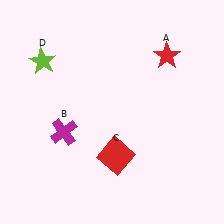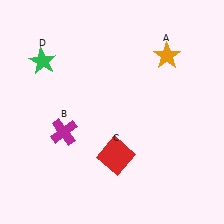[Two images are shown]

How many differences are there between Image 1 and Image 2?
There are 2 differences between the two images.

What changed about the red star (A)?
In Image 1, A is red. In Image 2, it changed to orange.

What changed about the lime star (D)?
In Image 1, D is lime. In Image 2, it changed to green.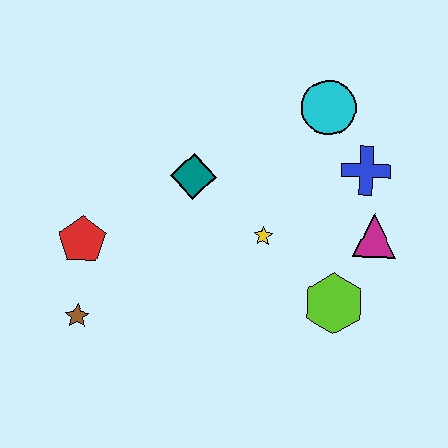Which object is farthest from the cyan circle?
The brown star is farthest from the cyan circle.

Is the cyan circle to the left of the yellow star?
No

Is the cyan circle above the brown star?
Yes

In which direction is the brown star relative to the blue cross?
The brown star is to the left of the blue cross.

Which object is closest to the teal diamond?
The yellow star is closest to the teal diamond.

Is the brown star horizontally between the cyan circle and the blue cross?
No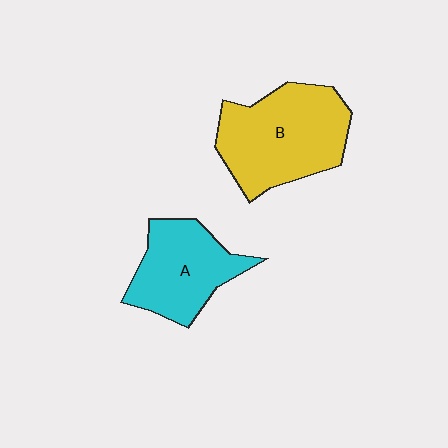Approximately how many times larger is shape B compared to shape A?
Approximately 1.4 times.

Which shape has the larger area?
Shape B (yellow).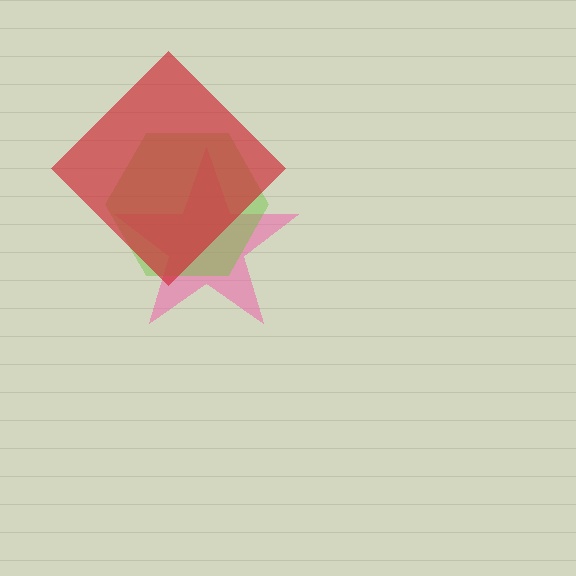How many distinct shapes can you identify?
There are 3 distinct shapes: a pink star, a lime hexagon, a red diamond.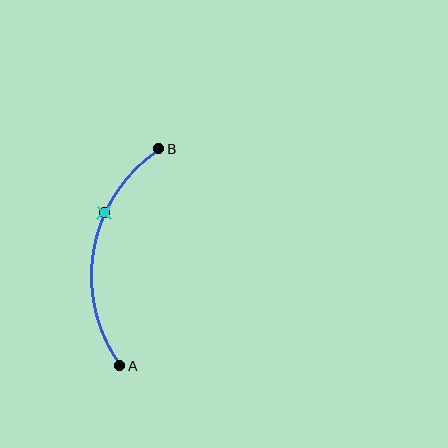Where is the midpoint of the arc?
The arc midpoint is the point on the curve farthest from the straight line joining A and B. It sits to the left of that line.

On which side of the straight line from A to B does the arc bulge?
The arc bulges to the left of the straight line connecting A and B.